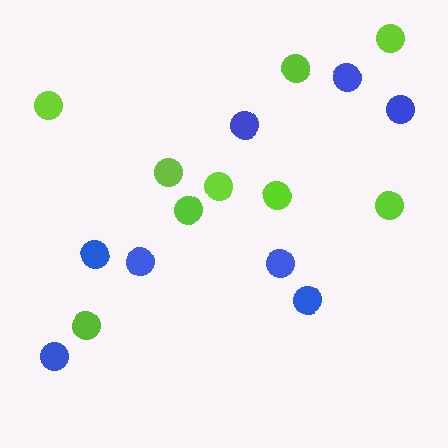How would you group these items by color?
There are 2 groups: one group of blue circles (8) and one group of lime circles (9).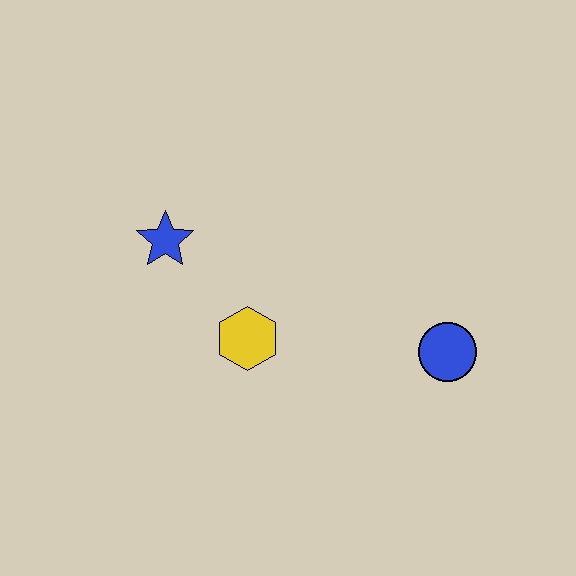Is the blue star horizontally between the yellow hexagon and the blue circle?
No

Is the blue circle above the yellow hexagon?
No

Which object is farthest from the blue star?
The blue circle is farthest from the blue star.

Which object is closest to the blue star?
The yellow hexagon is closest to the blue star.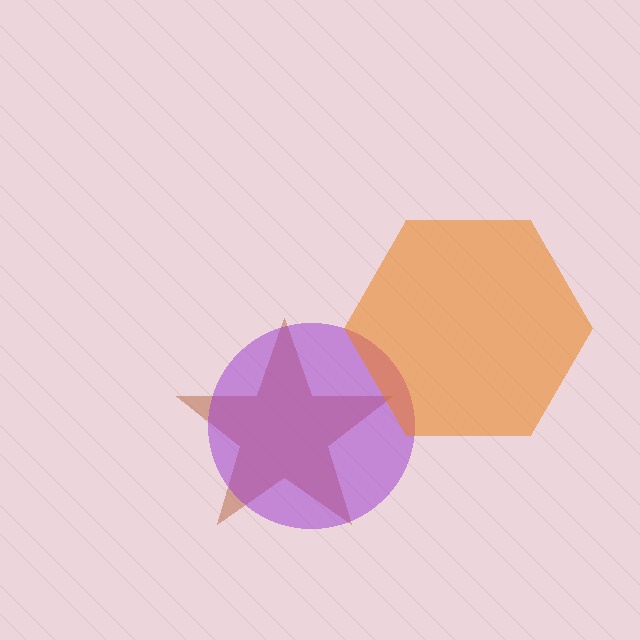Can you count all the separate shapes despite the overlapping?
Yes, there are 3 separate shapes.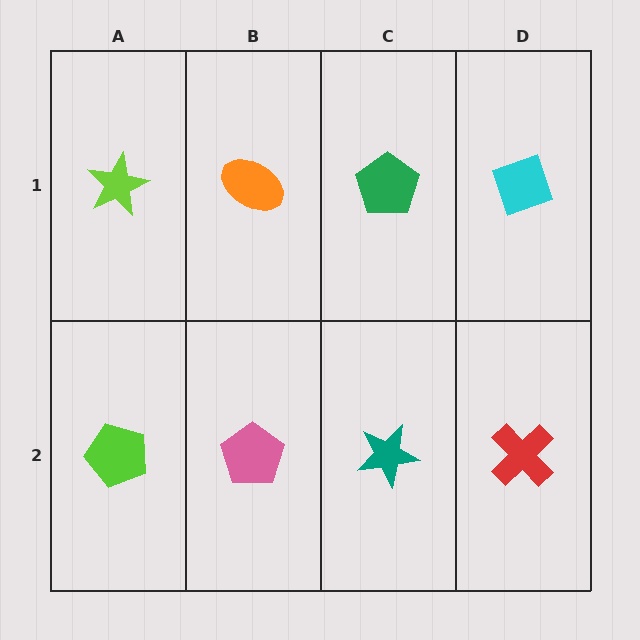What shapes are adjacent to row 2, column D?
A cyan diamond (row 1, column D), a teal star (row 2, column C).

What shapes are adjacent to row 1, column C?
A teal star (row 2, column C), an orange ellipse (row 1, column B), a cyan diamond (row 1, column D).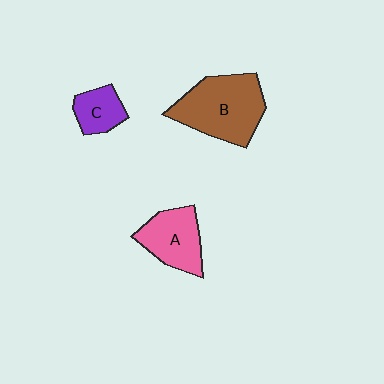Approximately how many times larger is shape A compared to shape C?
Approximately 1.6 times.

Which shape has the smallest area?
Shape C (purple).